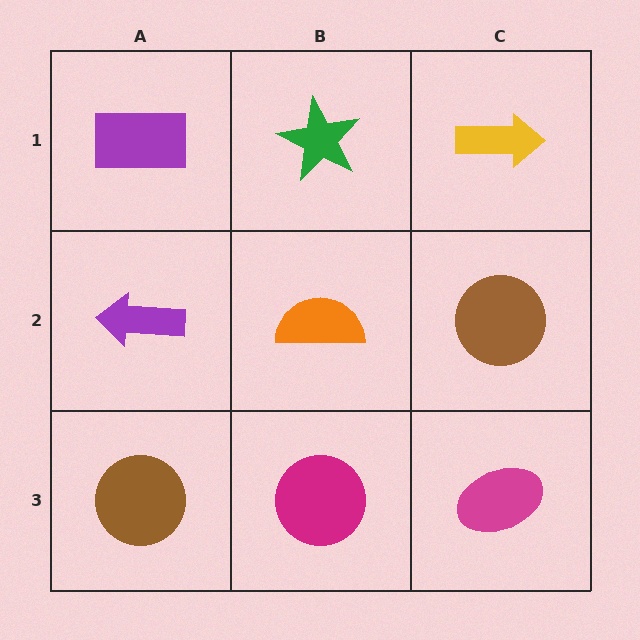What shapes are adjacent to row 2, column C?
A yellow arrow (row 1, column C), a magenta ellipse (row 3, column C), an orange semicircle (row 2, column B).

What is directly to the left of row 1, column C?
A green star.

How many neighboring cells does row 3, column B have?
3.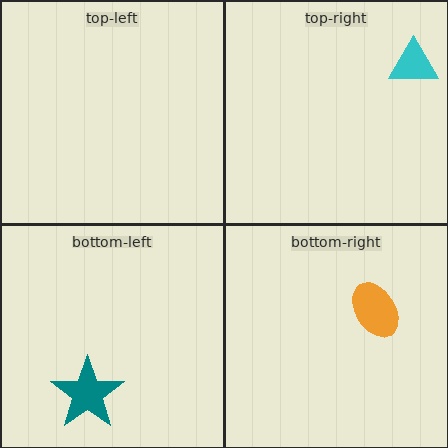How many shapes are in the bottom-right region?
1.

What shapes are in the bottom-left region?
The teal star.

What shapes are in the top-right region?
The cyan triangle.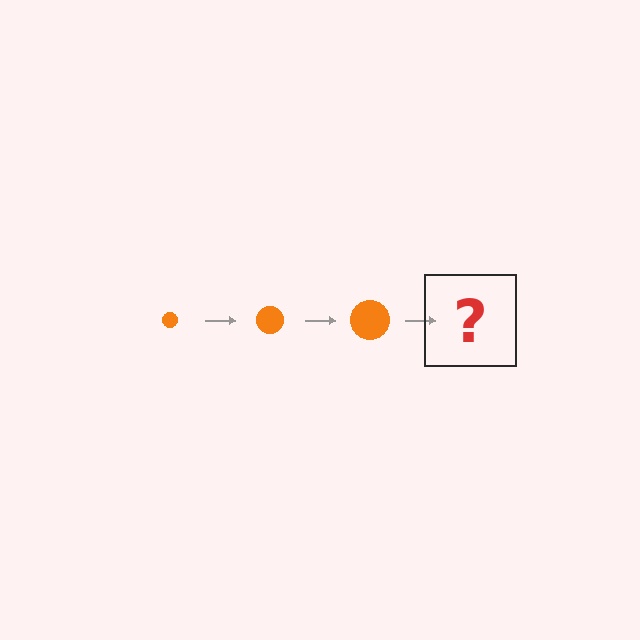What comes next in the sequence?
The next element should be an orange circle, larger than the previous one.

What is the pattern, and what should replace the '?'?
The pattern is that the circle gets progressively larger each step. The '?' should be an orange circle, larger than the previous one.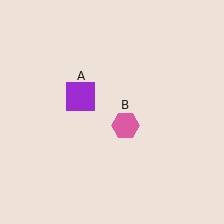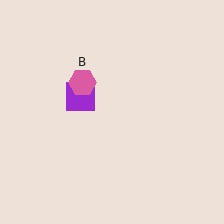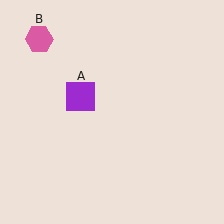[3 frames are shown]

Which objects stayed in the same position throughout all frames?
Purple square (object A) remained stationary.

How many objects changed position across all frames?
1 object changed position: pink hexagon (object B).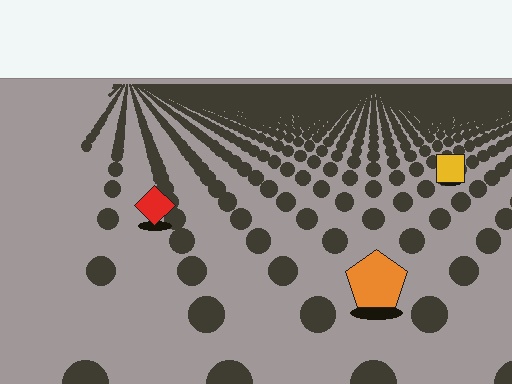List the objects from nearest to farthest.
From nearest to farthest: the orange pentagon, the red diamond, the yellow square.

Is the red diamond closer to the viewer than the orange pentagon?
No. The orange pentagon is closer — you can tell from the texture gradient: the ground texture is coarser near it.